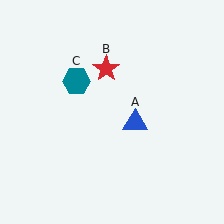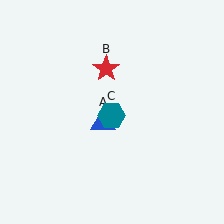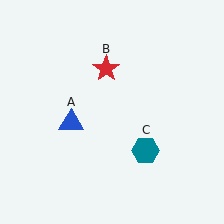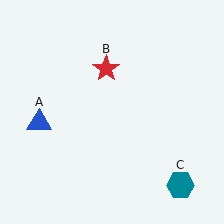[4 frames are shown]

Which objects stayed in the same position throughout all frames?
Red star (object B) remained stationary.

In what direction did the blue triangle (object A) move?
The blue triangle (object A) moved left.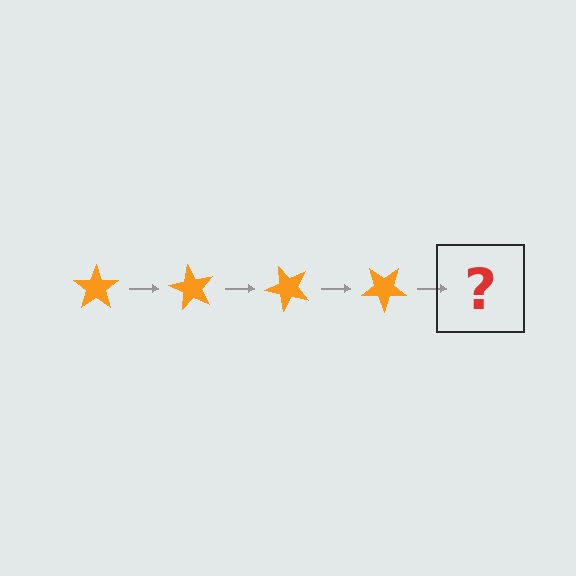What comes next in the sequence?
The next element should be an orange star rotated 240 degrees.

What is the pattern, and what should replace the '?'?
The pattern is that the star rotates 60 degrees each step. The '?' should be an orange star rotated 240 degrees.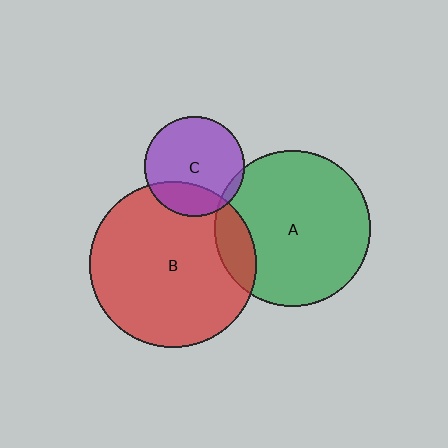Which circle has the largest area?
Circle B (red).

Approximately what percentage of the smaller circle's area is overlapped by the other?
Approximately 5%.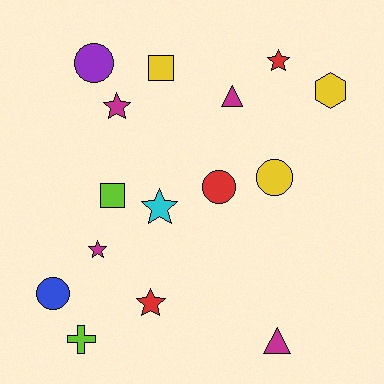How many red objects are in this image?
There are 3 red objects.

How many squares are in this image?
There are 2 squares.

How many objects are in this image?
There are 15 objects.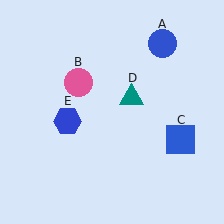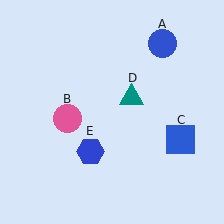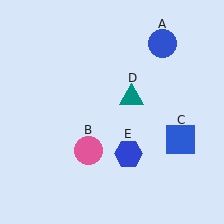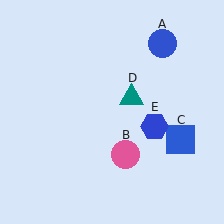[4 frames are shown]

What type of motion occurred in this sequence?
The pink circle (object B), blue hexagon (object E) rotated counterclockwise around the center of the scene.